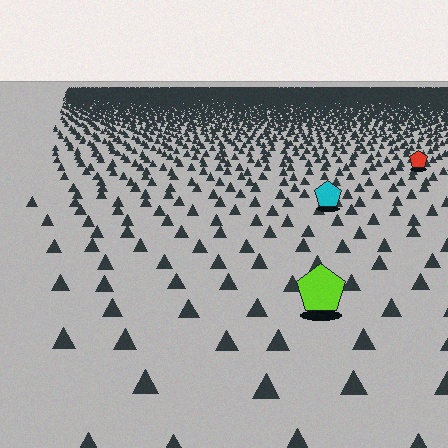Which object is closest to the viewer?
The lime pentagon is closest. The texture marks near it are larger and more spread out.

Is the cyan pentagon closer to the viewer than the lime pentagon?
No. The lime pentagon is closer — you can tell from the texture gradient: the ground texture is coarser near it.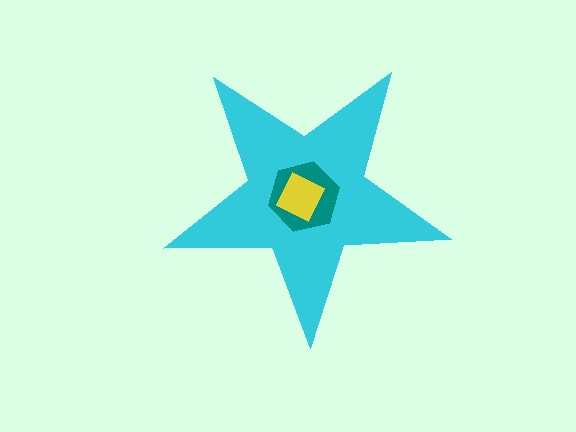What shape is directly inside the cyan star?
The teal hexagon.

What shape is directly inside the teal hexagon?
The yellow square.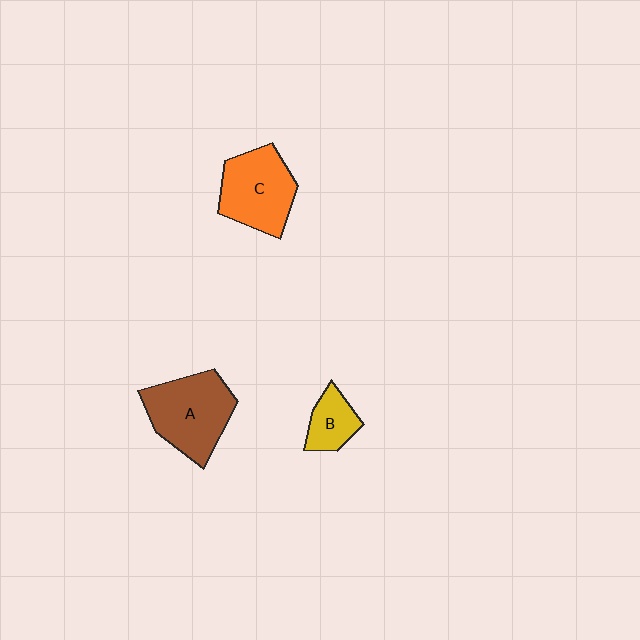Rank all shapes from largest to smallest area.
From largest to smallest: A (brown), C (orange), B (yellow).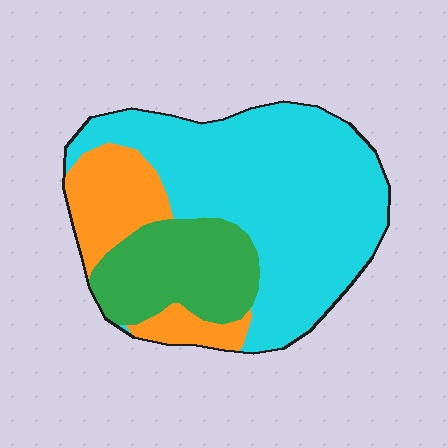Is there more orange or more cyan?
Cyan.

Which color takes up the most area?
Cyan, at roughly 60%.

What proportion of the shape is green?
Green takes up less than a quarter of the shape.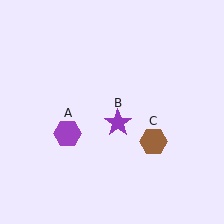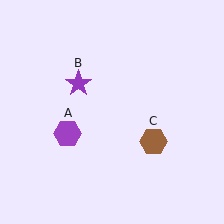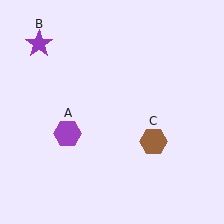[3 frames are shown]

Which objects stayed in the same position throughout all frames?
Purple hexagon (object A) and brown hexagon (object C) remained stationary.